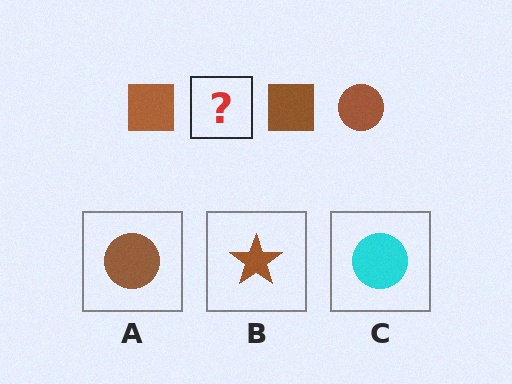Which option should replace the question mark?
Option A.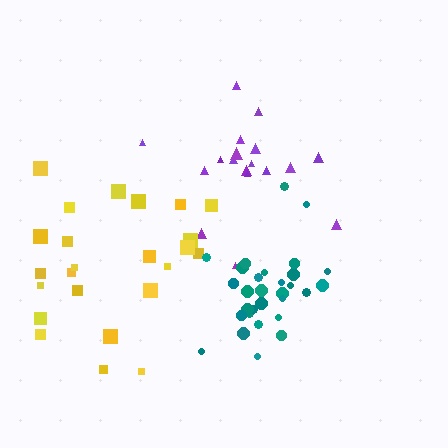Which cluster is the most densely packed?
Teal.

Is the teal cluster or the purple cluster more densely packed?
Teal.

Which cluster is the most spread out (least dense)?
Yellow.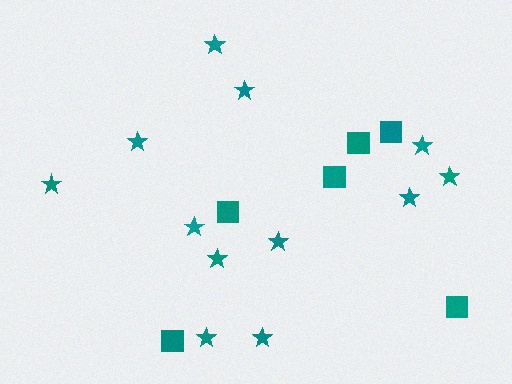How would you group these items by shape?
There are 2 groups: one group of squares (6) and one group of stars (12).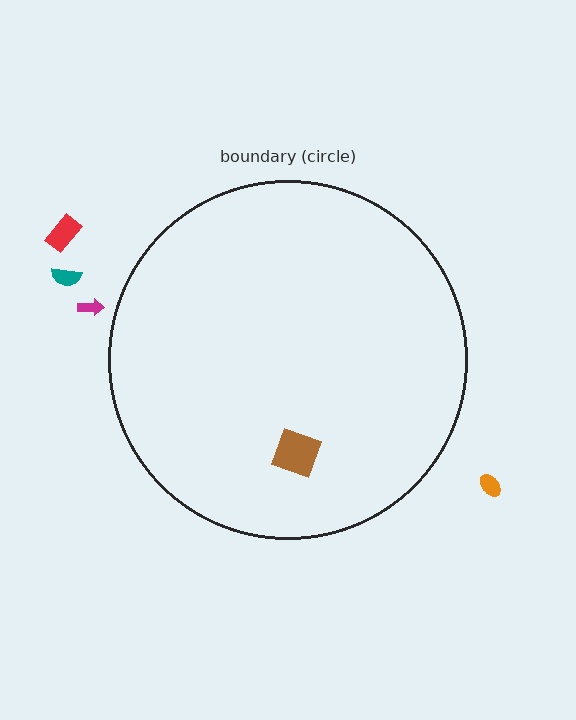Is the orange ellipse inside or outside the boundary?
Outside.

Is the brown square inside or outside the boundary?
Inside.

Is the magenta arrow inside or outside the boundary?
Outside.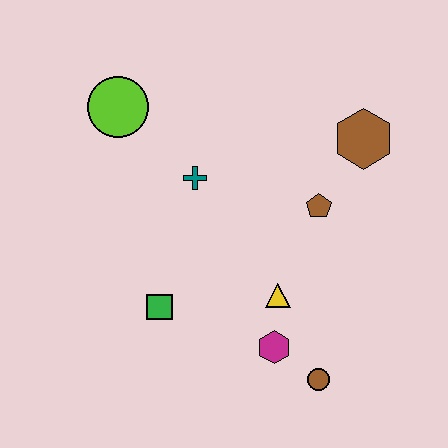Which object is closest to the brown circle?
The magenta hexagon is closest to the brown circle.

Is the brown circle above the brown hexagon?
No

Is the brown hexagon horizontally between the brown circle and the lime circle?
No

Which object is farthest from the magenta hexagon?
The lime circle is farthest from the magenta hexagon.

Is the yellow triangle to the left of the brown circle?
Yes